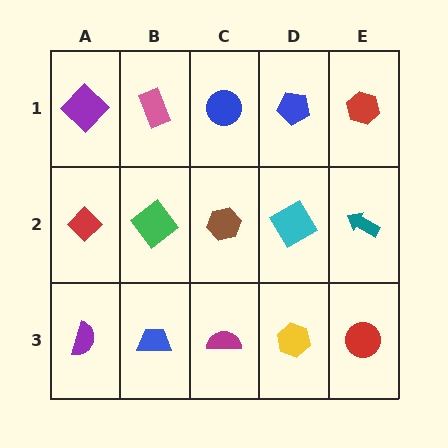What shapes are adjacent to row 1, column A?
A red diamond (row 2, column A), a pink rectangle (row 1, column B).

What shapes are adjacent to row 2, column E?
A red hexagon (row 1, column E), a red circle (row 3, column E), a cyan diamond (row 2, column D).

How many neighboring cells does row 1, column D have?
3.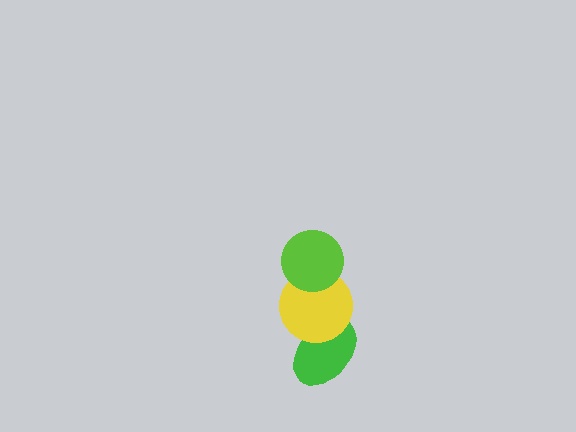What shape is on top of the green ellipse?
The yellow circle is on top of the green ellipse.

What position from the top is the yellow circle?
The yellow circle is 2nd from the top.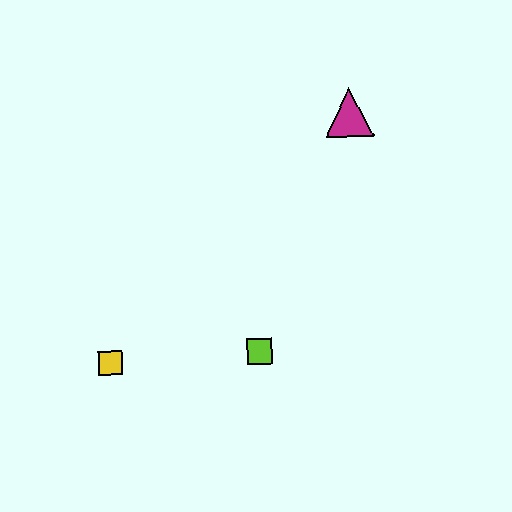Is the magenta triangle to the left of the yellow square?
No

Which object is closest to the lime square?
The yellow square is closest to the lime square.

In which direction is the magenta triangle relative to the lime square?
The magenta triangle is above the lime square.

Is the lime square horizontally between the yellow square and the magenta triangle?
Yes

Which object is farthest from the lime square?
The magenta triangle is farthest from the lime square.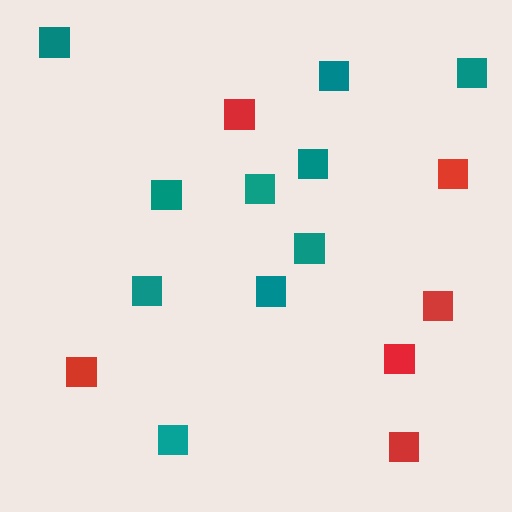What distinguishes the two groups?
There are 2 groups: one group of red squares (6) and one group of teal squares (10).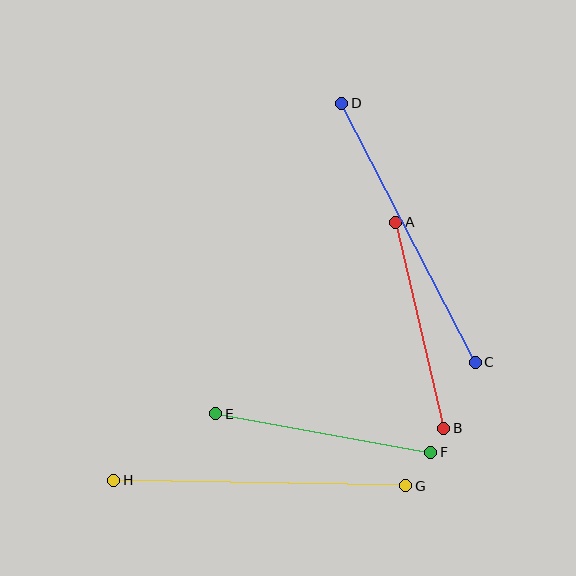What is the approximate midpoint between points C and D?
The midpoint is at approximately (408, 233) pixels.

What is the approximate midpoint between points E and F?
The midpoint is at approximately (323, 433) pixels.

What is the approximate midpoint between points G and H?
The midpoint is at approximately (260, 483) pixels.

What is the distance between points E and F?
The distance is approximately 218 pixels.